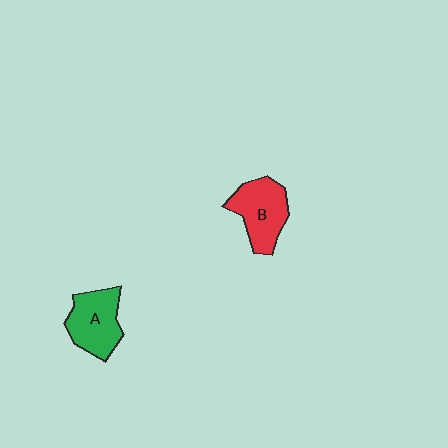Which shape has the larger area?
Shape B (red).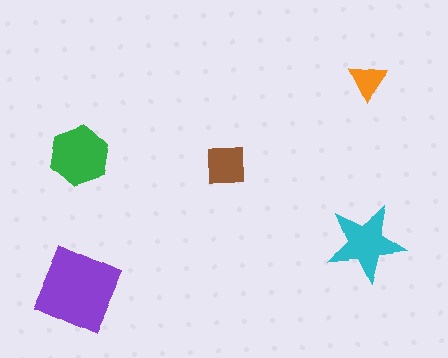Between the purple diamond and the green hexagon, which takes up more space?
The purple diamond.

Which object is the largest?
The purple diamond.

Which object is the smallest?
The orange triangle.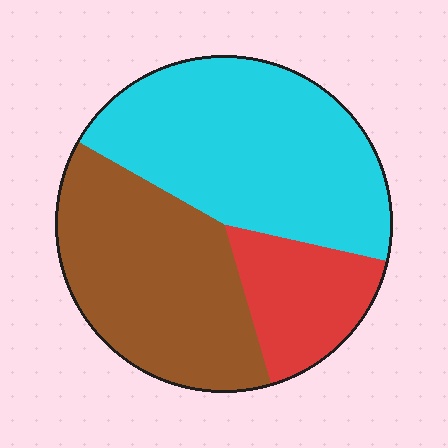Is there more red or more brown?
Brown.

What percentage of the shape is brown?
Brown takes up between a quarter and a half of the shape.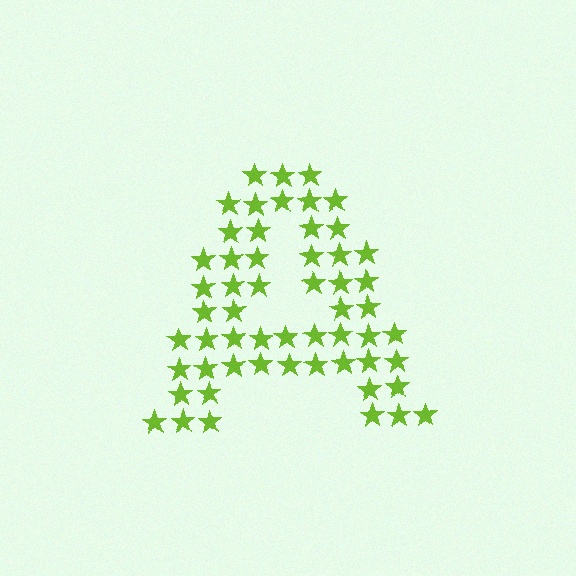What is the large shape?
The large shape is the letter A.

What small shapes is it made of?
It is made of small stars.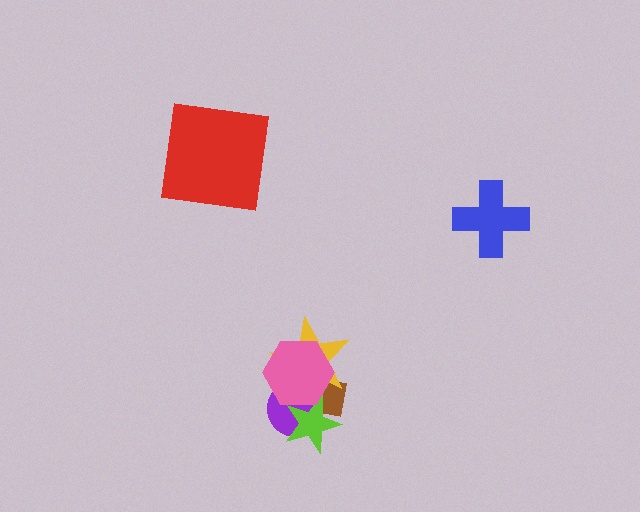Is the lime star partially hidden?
Yes, it is partially covered by another shape.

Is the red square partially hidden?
No, no other shape covers it.